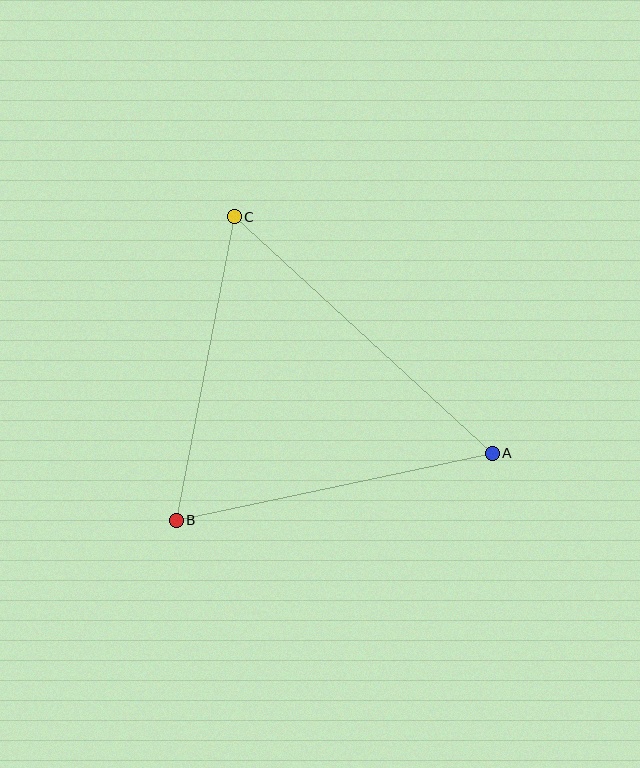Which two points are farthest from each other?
Points A and C are farthest from each other.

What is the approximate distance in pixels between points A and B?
The distance between A and B is approximately 323 pixels.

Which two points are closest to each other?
Points B and C are closest to each other.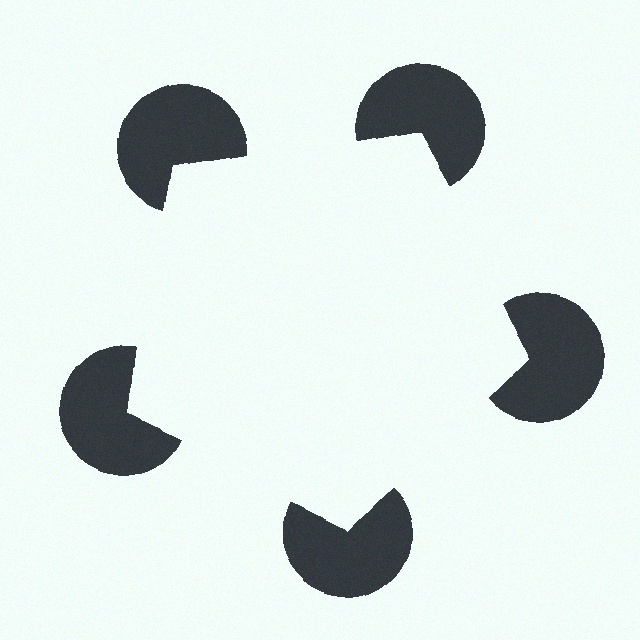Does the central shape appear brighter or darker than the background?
It typically appears slightly brighter than the background, even though no actual brightness change is drawn.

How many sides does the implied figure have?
5 sides.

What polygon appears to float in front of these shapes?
An illusory pentagon — its edges are inferred from the aligned wedge cuts in the pac-man discs, not physically drawn.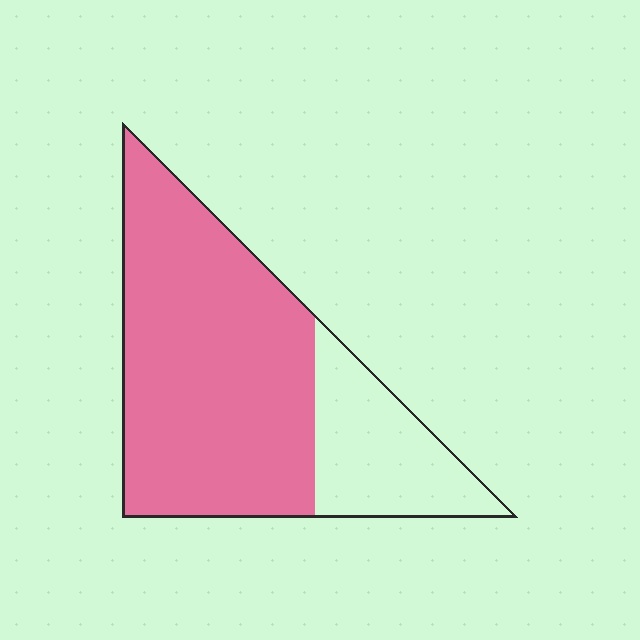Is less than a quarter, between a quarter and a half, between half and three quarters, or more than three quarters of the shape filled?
Between half and three quarters.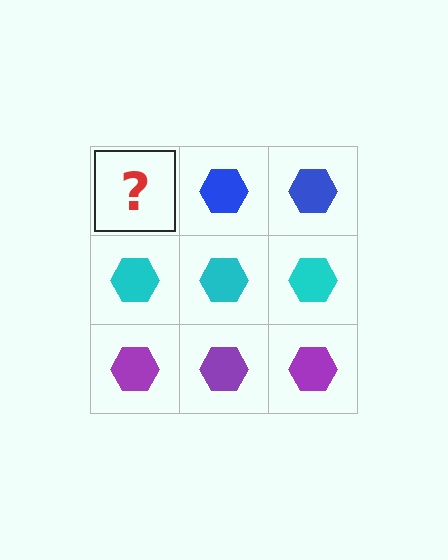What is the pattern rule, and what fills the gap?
The rule is that each row has a consistent color. The gap should be filled with a blue hexagon.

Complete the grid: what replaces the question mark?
The question mark should be replaced with a blue hexagon.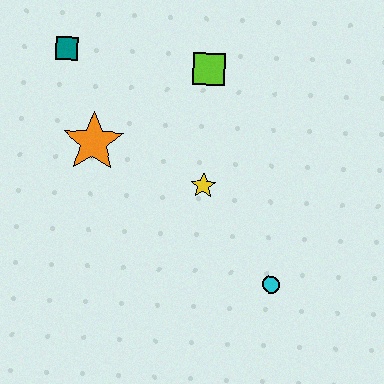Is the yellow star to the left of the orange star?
No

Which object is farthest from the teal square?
The cyan circle is farthest from the teal square.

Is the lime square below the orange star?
No